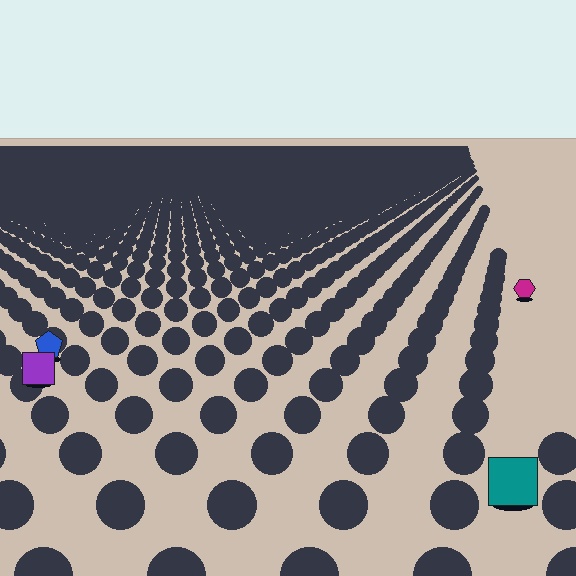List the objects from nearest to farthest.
From nearest to farthest: the teal square, the purple square, the blue pentagon, the magenta hexagon.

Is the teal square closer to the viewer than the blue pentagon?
Yes. The teal square is closer — you can tell from the texture gradient: the ground texture is coarser near it.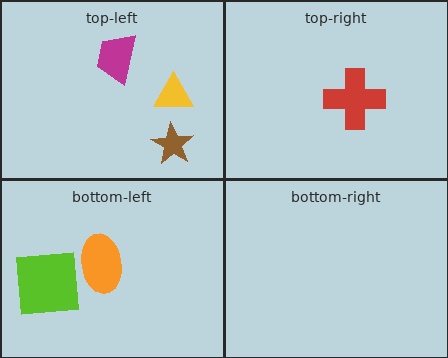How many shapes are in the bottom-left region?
2.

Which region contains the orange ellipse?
The bottom-left region.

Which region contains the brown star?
The top-left region.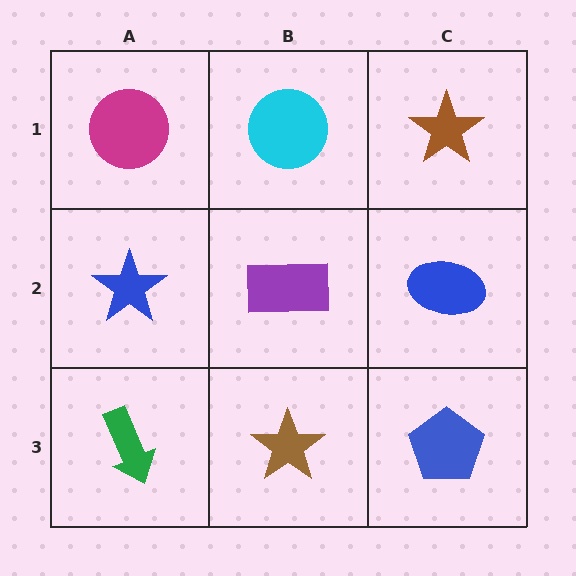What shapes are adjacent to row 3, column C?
A blue ellipse (row 2, column C), a brown star (row 3, column B).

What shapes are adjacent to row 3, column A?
A blue star (row 2, column A), a brown star (row 3, column B).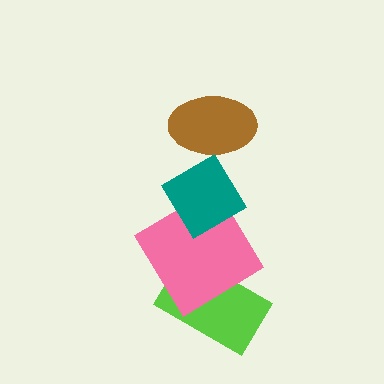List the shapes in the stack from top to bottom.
From top to bottom: the brown ellipse, the teal diamond, the pink diamond, the lime rectangle.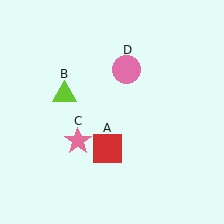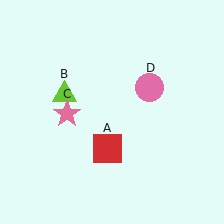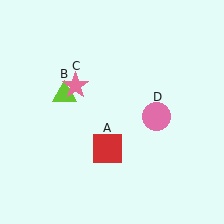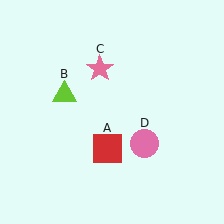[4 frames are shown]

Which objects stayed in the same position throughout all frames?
Red square (object A) and lime triangle (object B) remained stationary.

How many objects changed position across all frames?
2 objects changed position: pink star (object C), pink circle (object D).